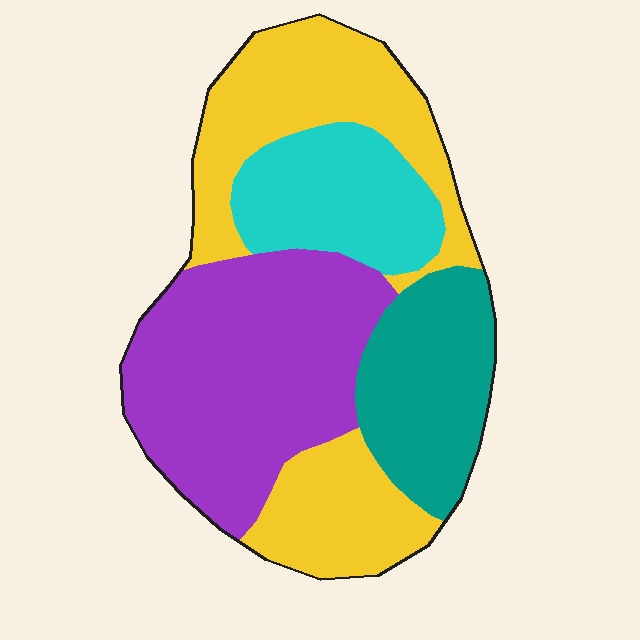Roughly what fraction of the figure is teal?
Teal covers about 15% of the figure.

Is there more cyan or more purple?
Purple.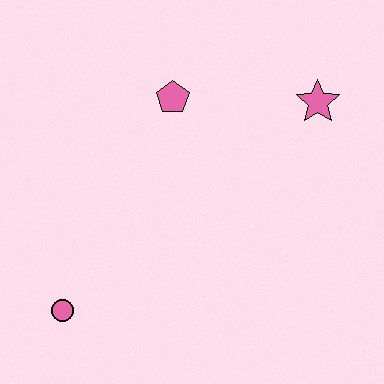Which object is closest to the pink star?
The pink pentagon is closest to the pink star.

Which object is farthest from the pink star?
The pink circle is farthest from the pink star.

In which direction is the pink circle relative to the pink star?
The pink circle is to the left of the pink star.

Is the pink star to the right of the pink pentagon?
Yes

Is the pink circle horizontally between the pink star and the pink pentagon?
No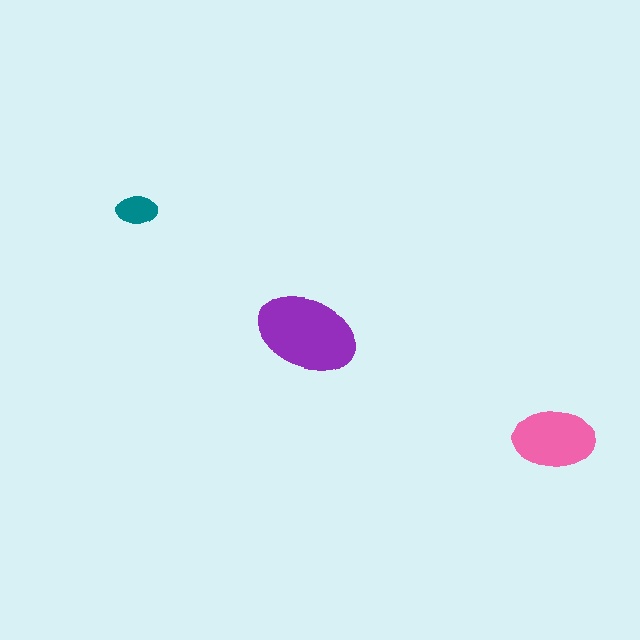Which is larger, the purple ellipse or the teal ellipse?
The purple one.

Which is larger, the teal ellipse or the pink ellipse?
The pink one.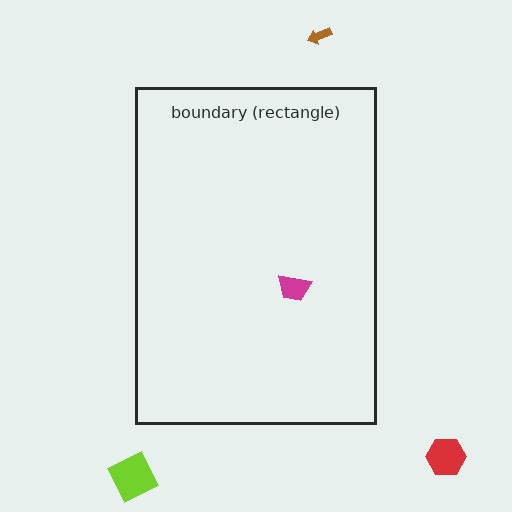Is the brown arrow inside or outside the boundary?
Outside.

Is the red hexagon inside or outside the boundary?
Outside.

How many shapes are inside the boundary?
1 inside, 3 outside.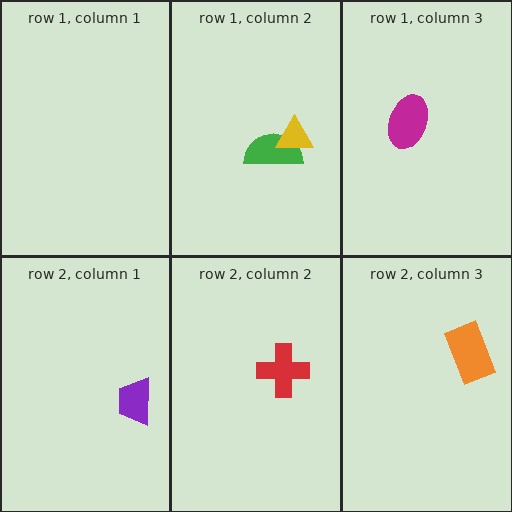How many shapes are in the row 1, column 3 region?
1.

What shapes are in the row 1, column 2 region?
The green semicircle, the yellow triangle.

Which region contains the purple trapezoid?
The row 2, column 1 region.